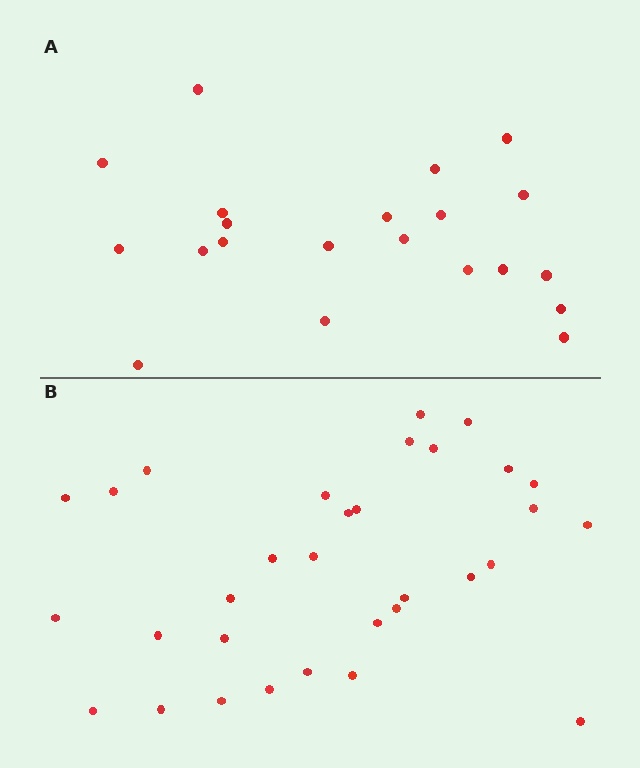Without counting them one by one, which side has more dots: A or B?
Region B (the bottom region) has more dots.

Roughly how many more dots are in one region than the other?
Region B has roughly 12 or so more dots than region A.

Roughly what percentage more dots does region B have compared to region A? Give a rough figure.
About 50% more.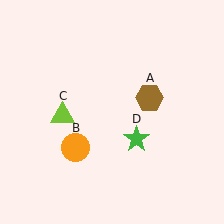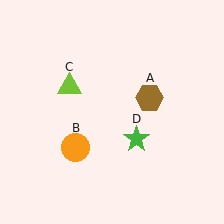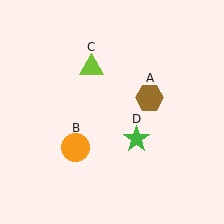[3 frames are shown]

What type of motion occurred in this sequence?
The lime triangle (object C) rotated clockwise around the center of the scene.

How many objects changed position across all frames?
1 object changed position: lime triangle (object C).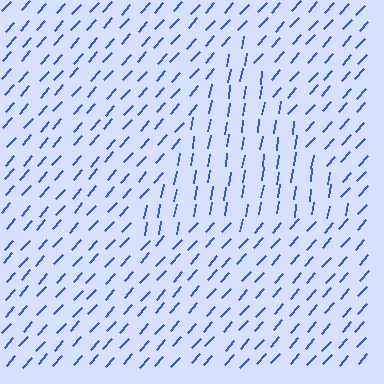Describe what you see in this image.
The image is filled with small blue line segments. A triangle region in the image has lines oriented differently from the surrounding lines, creating a visible texture boundary.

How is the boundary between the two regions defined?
The boundary is defined purely by a change in line orientation (approximately 32 degrees difference). All lines are the same color and thickness.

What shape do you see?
I see a triangle.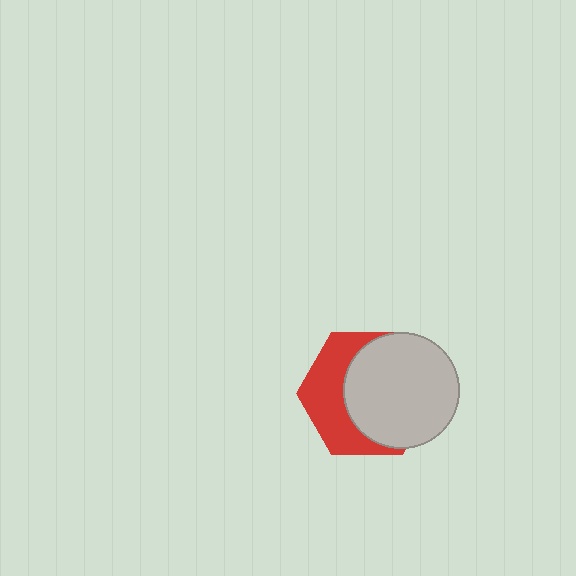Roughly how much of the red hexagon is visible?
A small part of it is visible (roughly 42%).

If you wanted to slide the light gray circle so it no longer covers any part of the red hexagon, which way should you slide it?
Slide it right — that is the most direct way to separate the two shapes.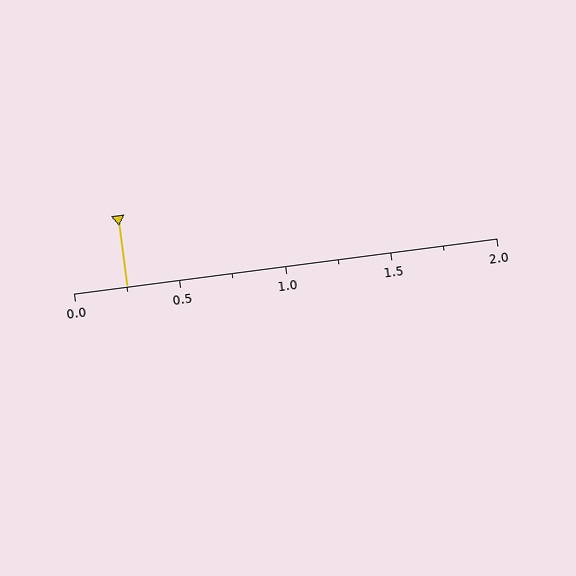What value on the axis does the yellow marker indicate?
The marker indicates approximately 0.25.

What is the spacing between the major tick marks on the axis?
The major ticks are spaced 0.5 apart.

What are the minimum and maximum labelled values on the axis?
The axis runs from 0.0 to 2.0.